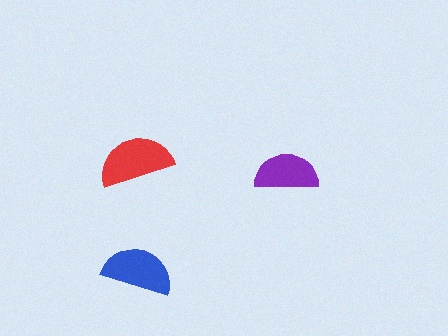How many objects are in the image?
There are 3 objects in the image.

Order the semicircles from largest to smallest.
the red one, the blue one, the purple one.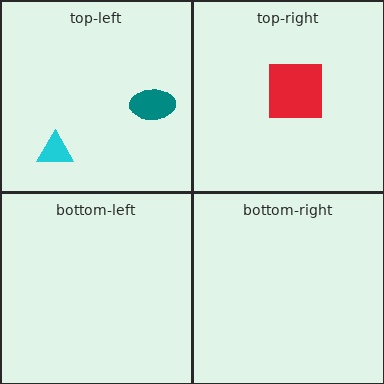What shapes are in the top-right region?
The red square.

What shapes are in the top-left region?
The cyan triangle, the teal ellipse.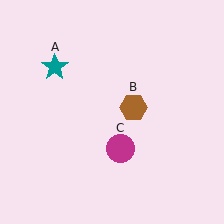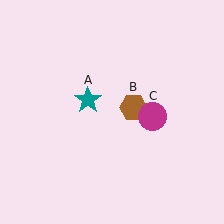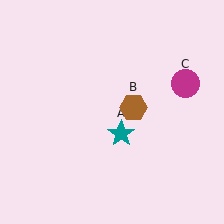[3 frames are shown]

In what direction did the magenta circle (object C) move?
The magenta circle (object C) moved up and to the right.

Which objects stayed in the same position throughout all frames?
Brown hexagon (object B) remained stationary.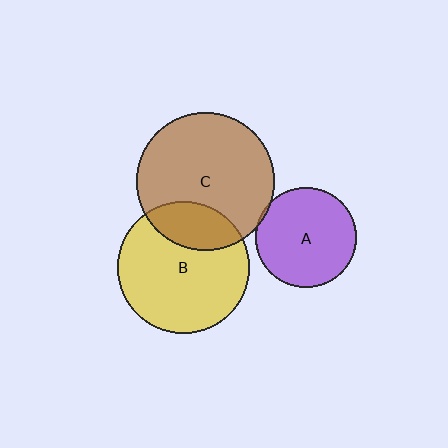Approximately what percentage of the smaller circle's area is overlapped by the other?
Approximately 25%.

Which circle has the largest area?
Circle C (brown).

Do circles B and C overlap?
Yes.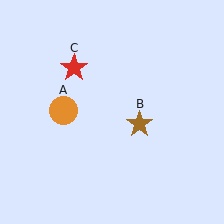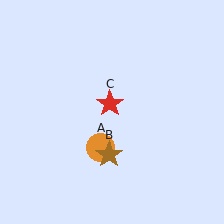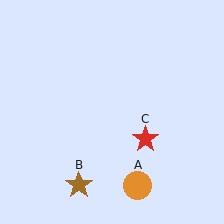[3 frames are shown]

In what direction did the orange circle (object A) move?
The orange circle (object A) moved down and to the right.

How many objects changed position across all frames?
3 objects changed position: orange circle (object A), brown star (object B), red star (object C).